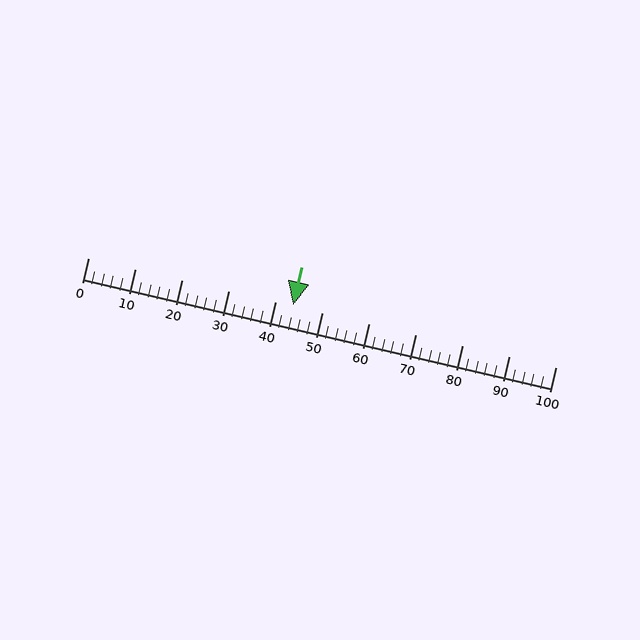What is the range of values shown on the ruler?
The ruler shows values from 0 to 100.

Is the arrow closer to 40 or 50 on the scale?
The arrow is closer to 40.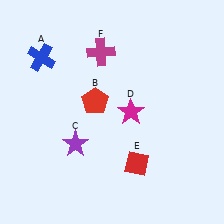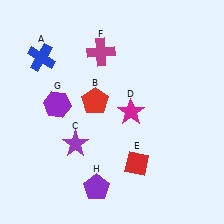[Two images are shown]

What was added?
A purple hexagon (G), a purple pentagon (H) were added in Image 2.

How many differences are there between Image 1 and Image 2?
There are 2 differences between the two images.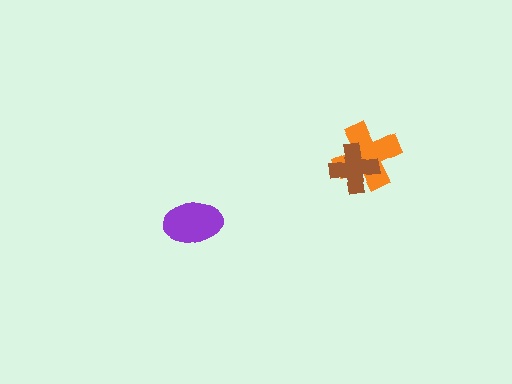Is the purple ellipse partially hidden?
No, no other shape covers it.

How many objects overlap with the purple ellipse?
0 objects overlap with the purple ellipse.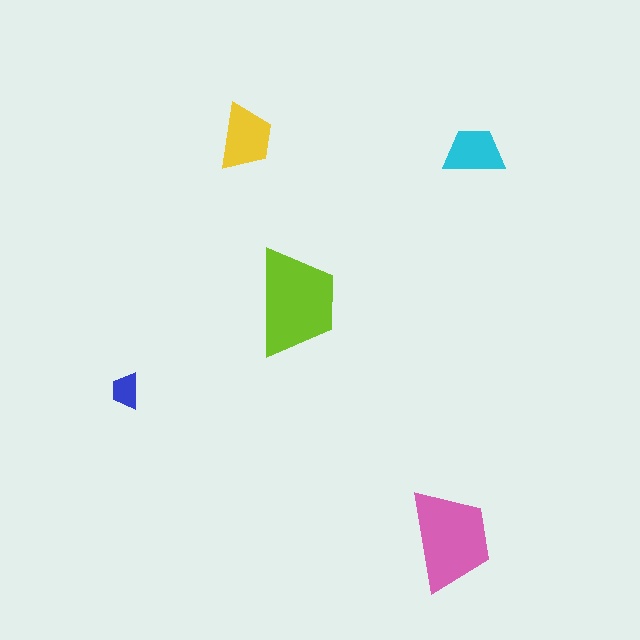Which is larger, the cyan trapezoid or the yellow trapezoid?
The yellow one.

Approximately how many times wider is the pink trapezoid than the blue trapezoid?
About 3 times wider.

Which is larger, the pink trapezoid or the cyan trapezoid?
The pink one.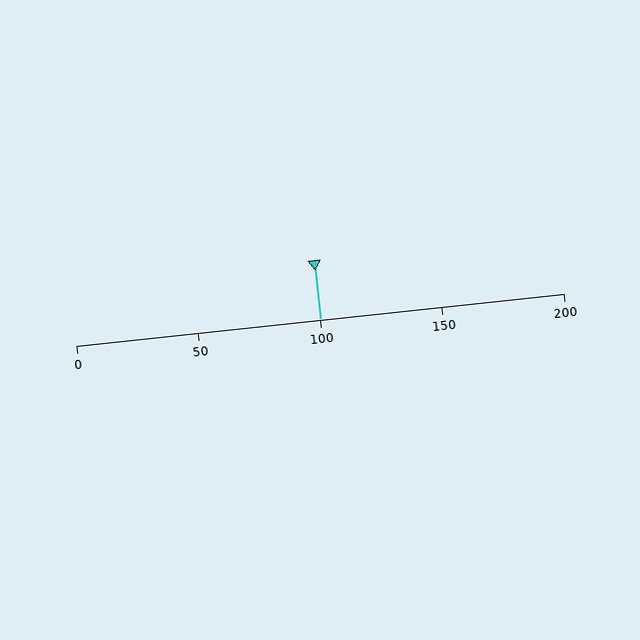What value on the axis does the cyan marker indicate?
The marker indicates approximately 100.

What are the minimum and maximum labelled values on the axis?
The axis runs from 0 to 200.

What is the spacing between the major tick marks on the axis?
The major ticks are spaced 50 apart.